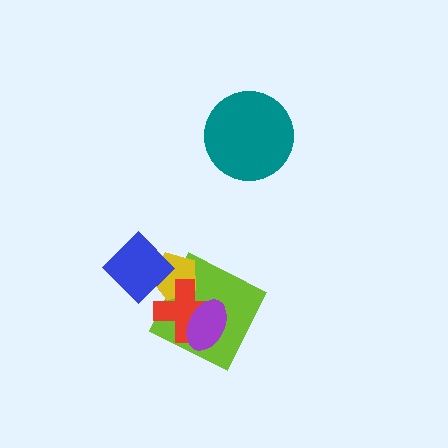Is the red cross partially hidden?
Yes, it is partially covered by another shape.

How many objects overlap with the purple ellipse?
2 objects overlap with the purple ellipse.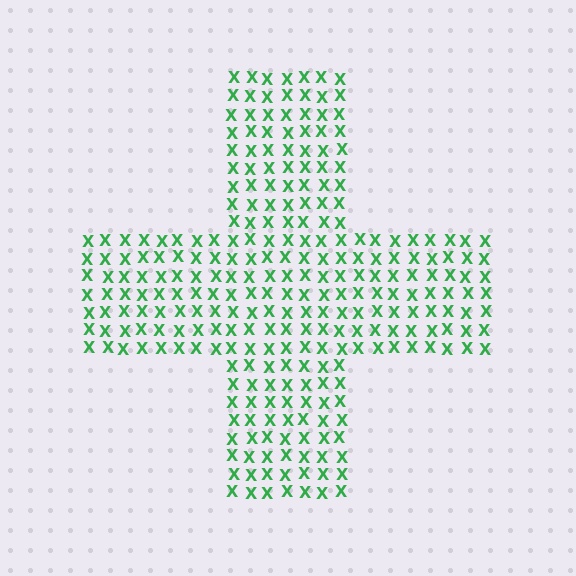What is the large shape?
The large shape is a cross.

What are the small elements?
The small elements are letter X's.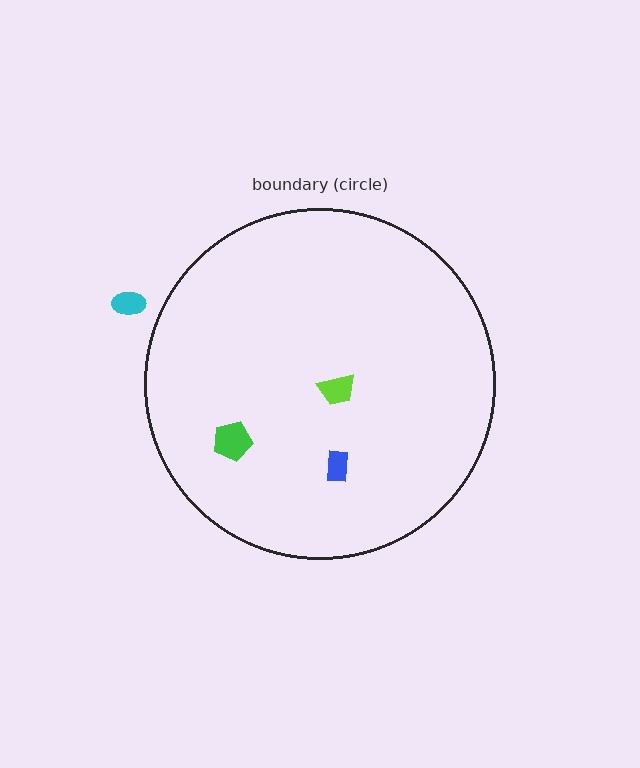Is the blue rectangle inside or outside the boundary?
Inside.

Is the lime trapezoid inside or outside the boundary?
Inside.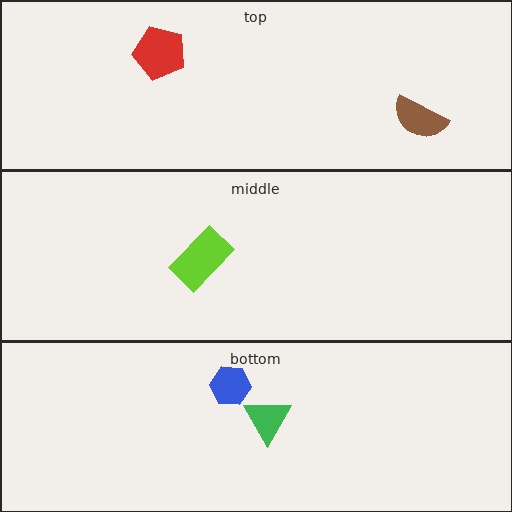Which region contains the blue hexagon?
The bottom region.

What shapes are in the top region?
The red pentagon, the brown semicircle.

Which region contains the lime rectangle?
The middle region.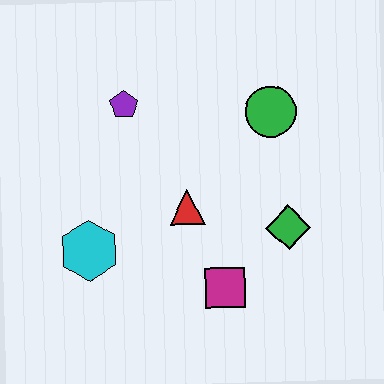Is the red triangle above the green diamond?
Yes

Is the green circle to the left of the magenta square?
No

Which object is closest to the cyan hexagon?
The red triangle is closest to the cyan hexagon.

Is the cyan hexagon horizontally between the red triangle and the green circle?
No